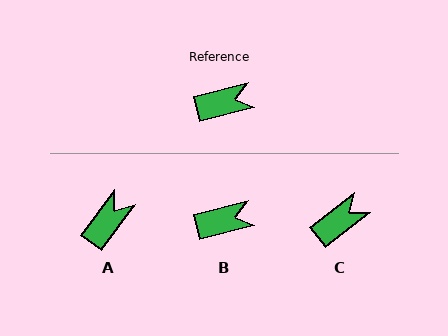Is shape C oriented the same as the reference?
No, it is off by about 24 degrees.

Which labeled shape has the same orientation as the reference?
B.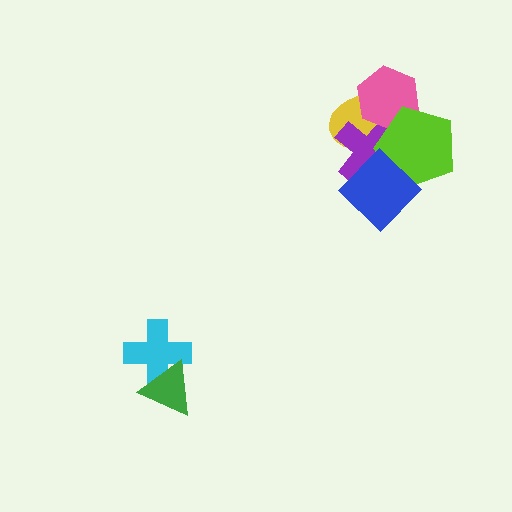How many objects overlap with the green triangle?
1 object overlaps with the green triangle.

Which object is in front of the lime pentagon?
The blue diamond is in front of the lime pentagon.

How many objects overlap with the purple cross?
4 objects overlap with the purple cross.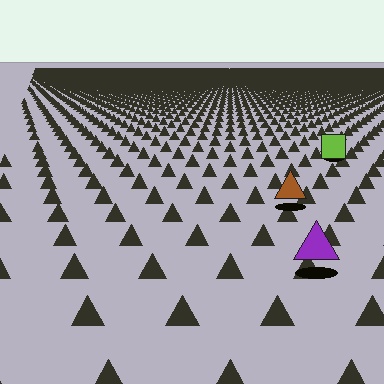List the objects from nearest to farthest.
From nearest to farthest: the purple triangle, the brown triangle, the lime square.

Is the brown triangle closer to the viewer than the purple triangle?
No. The purple triangle is closer — you can tell from the texture gradient: the ground texture is coarser near it.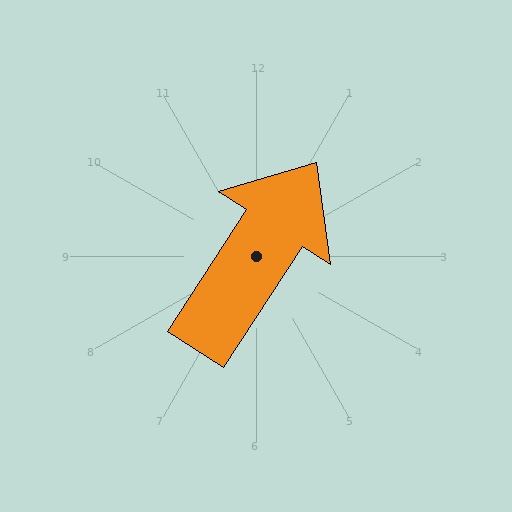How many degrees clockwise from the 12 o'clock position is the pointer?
Approximately 33 degrees.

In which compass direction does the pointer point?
Northeast.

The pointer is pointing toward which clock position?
Roughly 1 o'clock.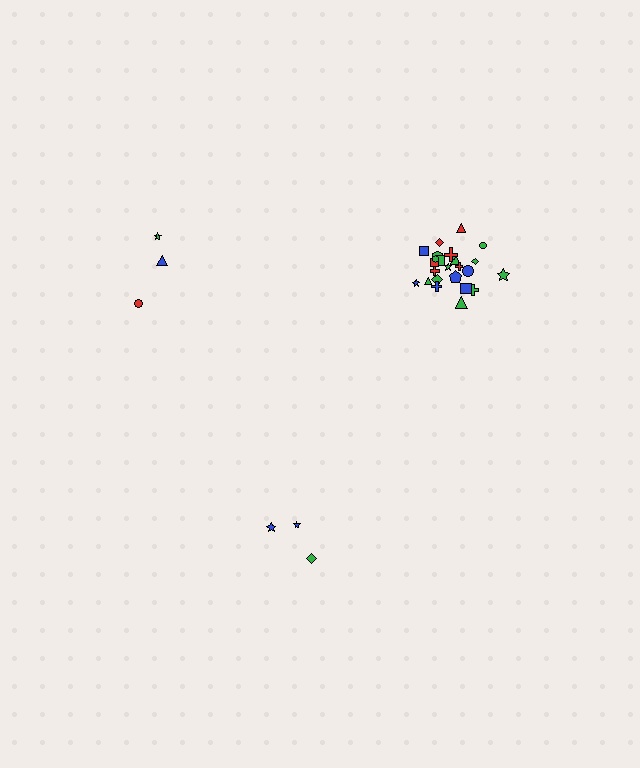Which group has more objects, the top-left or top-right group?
The top-right group.